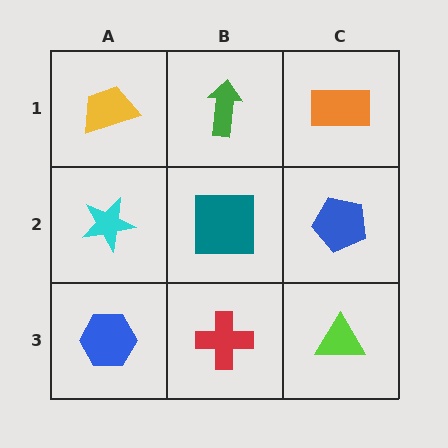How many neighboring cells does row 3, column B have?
3.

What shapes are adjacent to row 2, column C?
An orange rectangle (row 1, column C), a lime triangle (row 3, column C), a teal square (row 2, column B).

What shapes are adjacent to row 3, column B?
A teal square (row 2, column B), a blue hexagon (row 3, column A), a lime triangle (row 3, column C).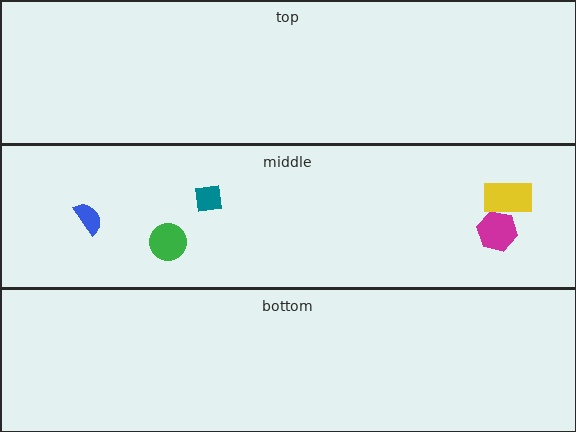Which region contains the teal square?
The middle region.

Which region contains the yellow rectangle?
The middle region.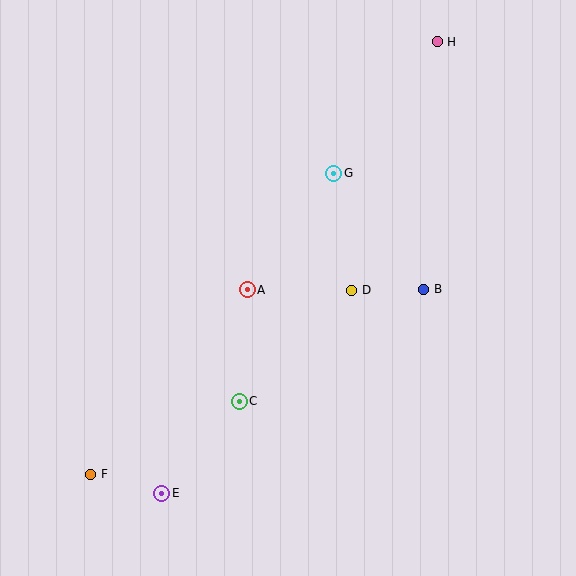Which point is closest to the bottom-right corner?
Point B is closest to the bottom-right corner.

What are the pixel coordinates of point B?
Point B is at (424, 289).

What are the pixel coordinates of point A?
Point A is at (247, 290).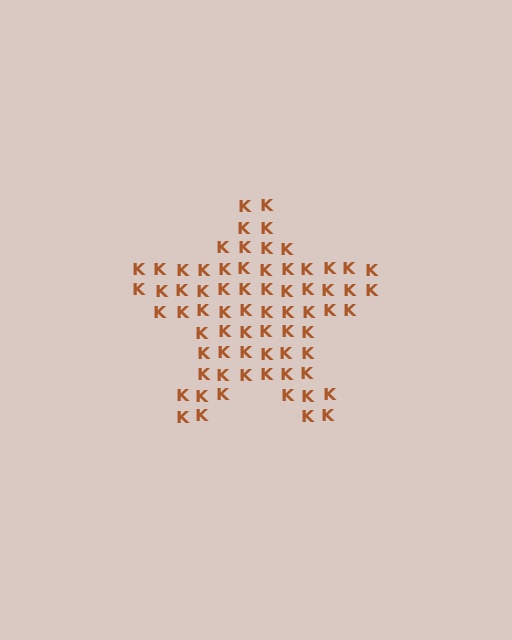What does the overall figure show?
The overall figure shows a star.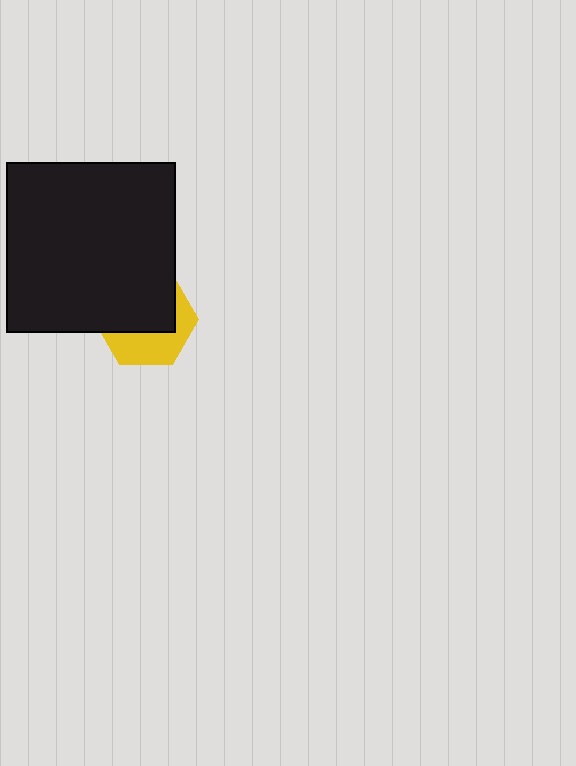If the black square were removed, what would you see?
You would see the complete yellow hexagon.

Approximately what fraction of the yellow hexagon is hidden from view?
Roughly 58% of the yellow hexagon is hidden behind the black square.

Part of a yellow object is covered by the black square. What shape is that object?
It is a hexagon.